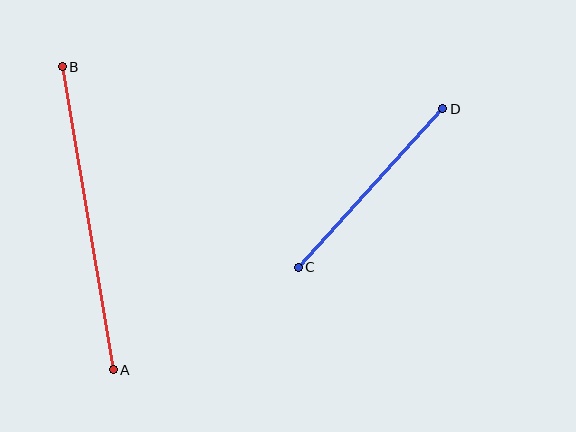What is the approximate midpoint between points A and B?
The midpoint is at approximately (88, 218) pixels.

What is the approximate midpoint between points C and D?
The midpoint is at approximately (370, 188) pixels.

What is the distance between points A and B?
The distance is approximately 307 pixels.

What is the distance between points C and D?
The distance is approximately 215 pixels.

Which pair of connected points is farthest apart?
Points A and B are farthest apart.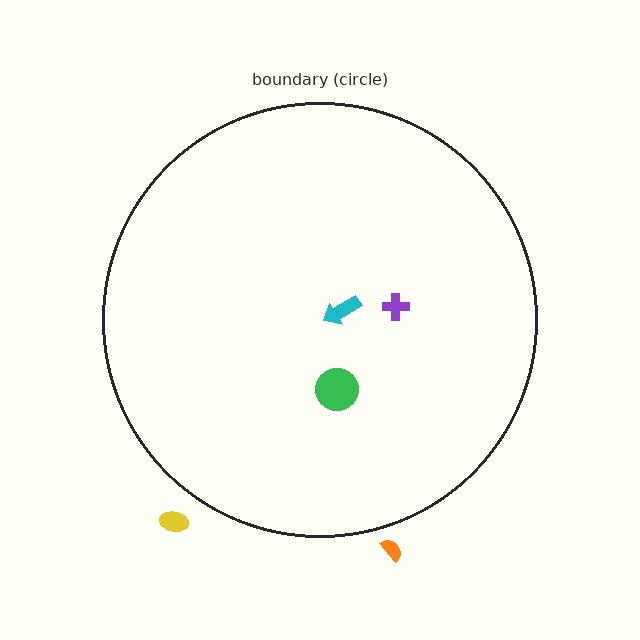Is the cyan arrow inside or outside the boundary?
Inside.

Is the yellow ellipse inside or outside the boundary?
Outside.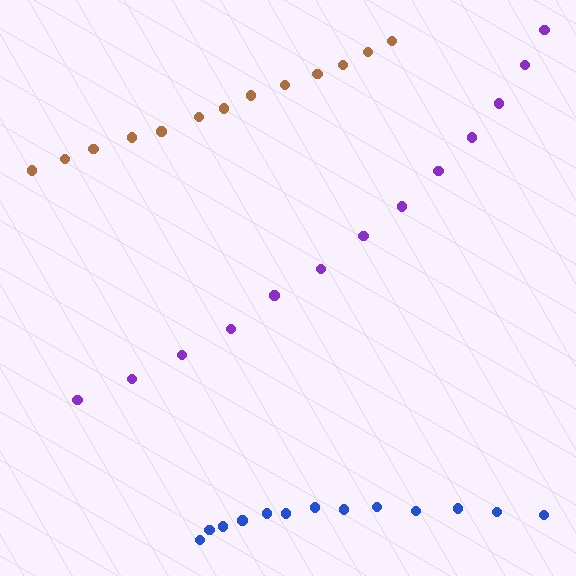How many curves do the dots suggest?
There are 3 distinct paths.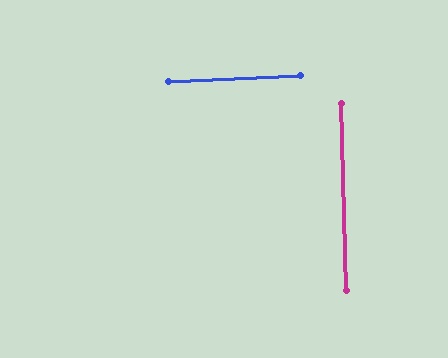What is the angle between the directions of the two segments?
Approximately 89 degrees.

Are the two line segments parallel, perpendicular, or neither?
Perpendicular — they meet at approximately 89°.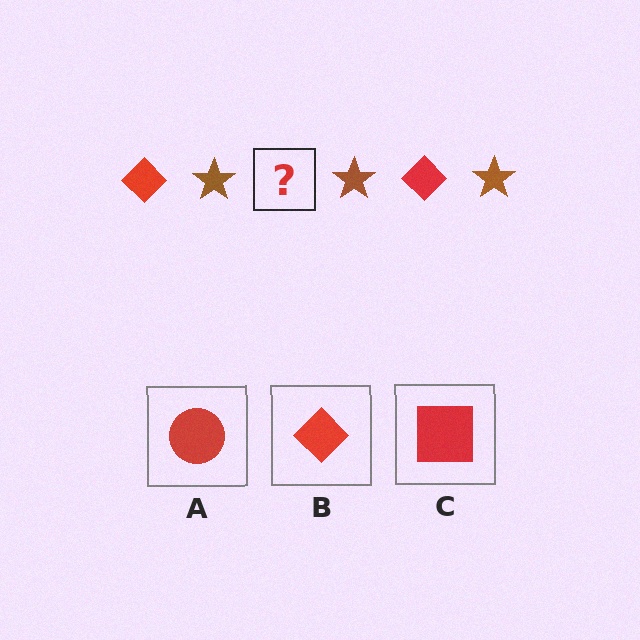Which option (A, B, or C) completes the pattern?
B.